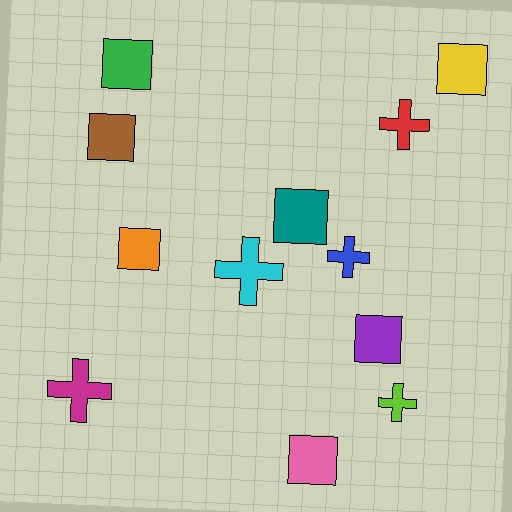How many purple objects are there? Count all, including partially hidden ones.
There is 1 purple object.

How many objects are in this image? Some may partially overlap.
There are 12 objects.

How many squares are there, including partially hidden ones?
There are 7 squares.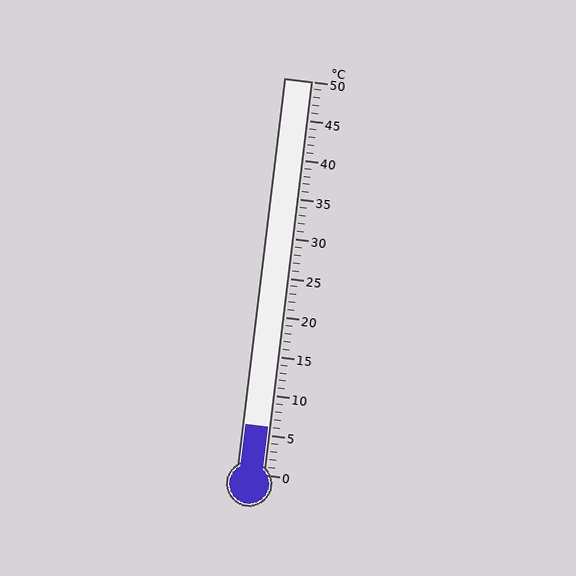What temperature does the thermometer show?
The thermometer shows approximately 6°C.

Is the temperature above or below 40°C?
The temperature is below 40°C.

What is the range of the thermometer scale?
The thermometer scale ranges from 0°C to 50°C.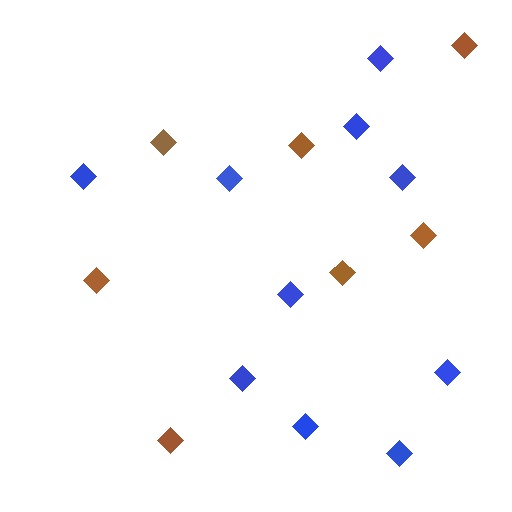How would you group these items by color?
There are 2 groups: one group of brown diamonds (7) and one group of blue diamonds (10).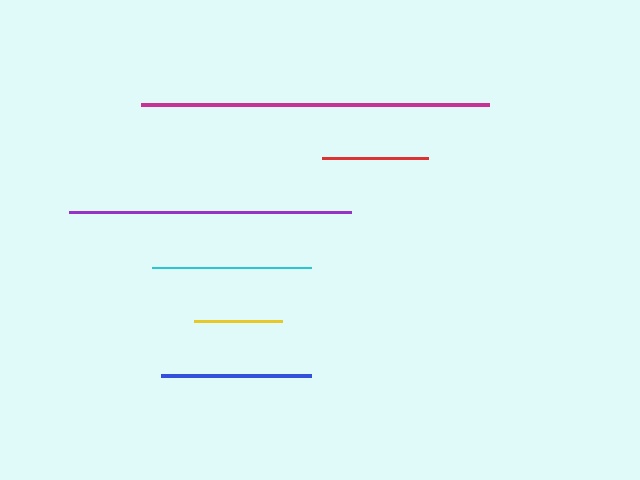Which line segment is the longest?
The magenta line is the longest at approximately 348 pixels.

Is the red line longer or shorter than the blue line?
The blue line is longer than the red line.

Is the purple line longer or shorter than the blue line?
The purple line is longer than the blue line.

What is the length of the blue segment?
The blue segment is approximately 150 pixels long.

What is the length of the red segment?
The red segment is approximately 106 pixels long.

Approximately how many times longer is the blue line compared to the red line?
The blue line is approximately 1.4 times the length of the red line.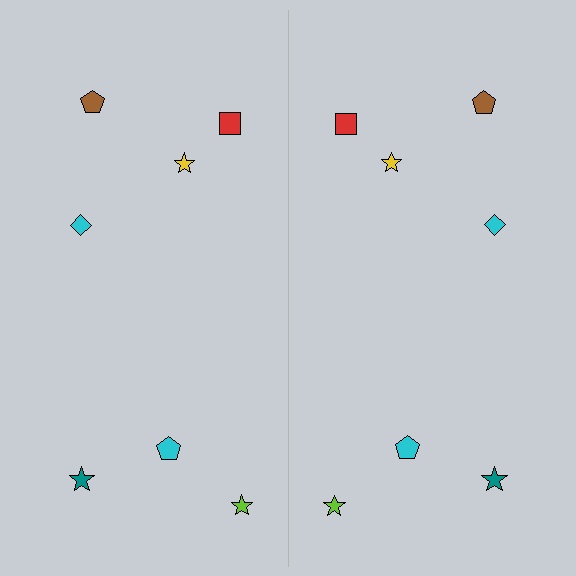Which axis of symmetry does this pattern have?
The pattern has a vertical axis of symmetry running through the center of the image.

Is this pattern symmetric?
Yes, this pattern has bilateral (reflection) symmetry.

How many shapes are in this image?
There are 14 shapes in this image.